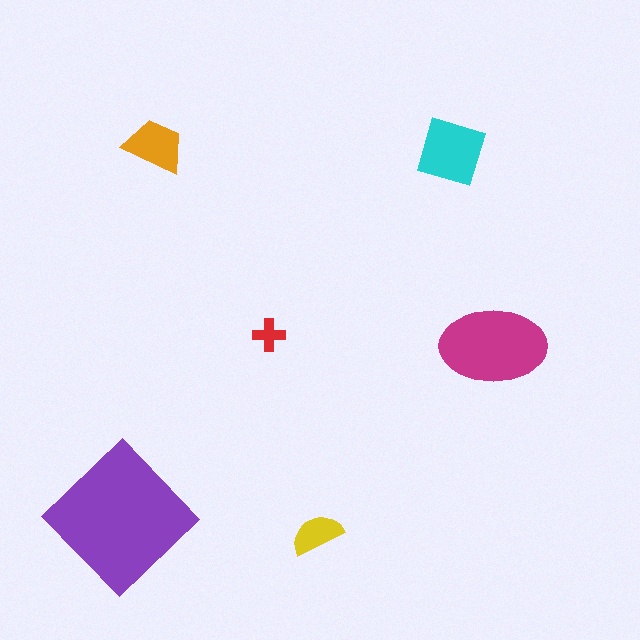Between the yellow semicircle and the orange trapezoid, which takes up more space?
The orange trapezoid.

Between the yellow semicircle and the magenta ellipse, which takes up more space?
The magenta ellipse.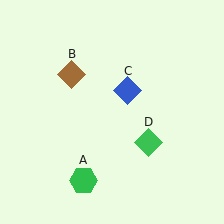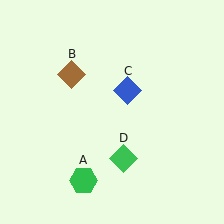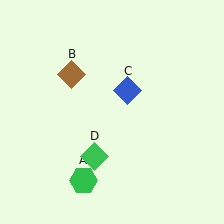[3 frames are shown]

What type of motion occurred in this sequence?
The green diamond (object D) rotated clockwise around the center of the scene.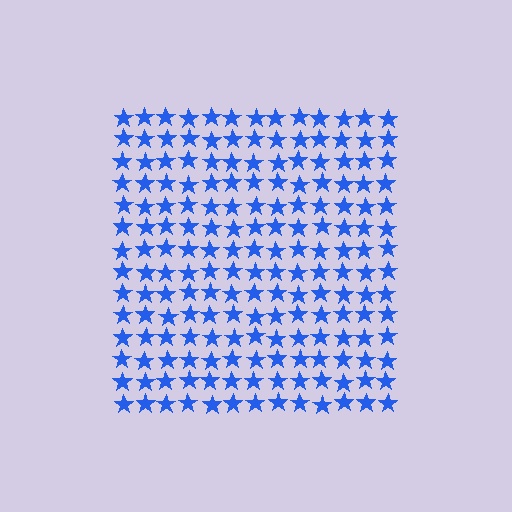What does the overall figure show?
The overall figure shows a square.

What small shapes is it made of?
It is made of small stars.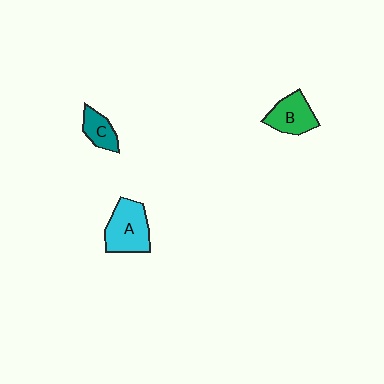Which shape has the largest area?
Shape A (cyan).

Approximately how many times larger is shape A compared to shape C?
Approximately 1.9 times.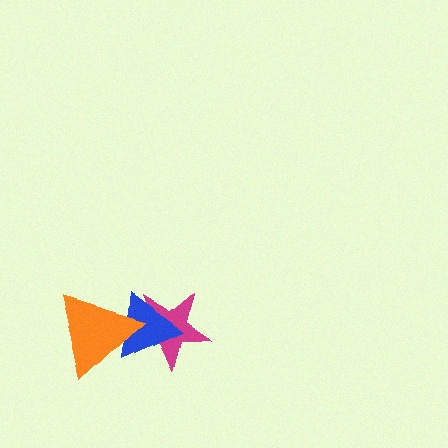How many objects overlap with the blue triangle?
2 objects overlap with the blue triangle.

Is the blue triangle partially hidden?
Yes, it is partially covered by another shape.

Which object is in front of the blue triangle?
The orange triangle is in front of the blue triangle.